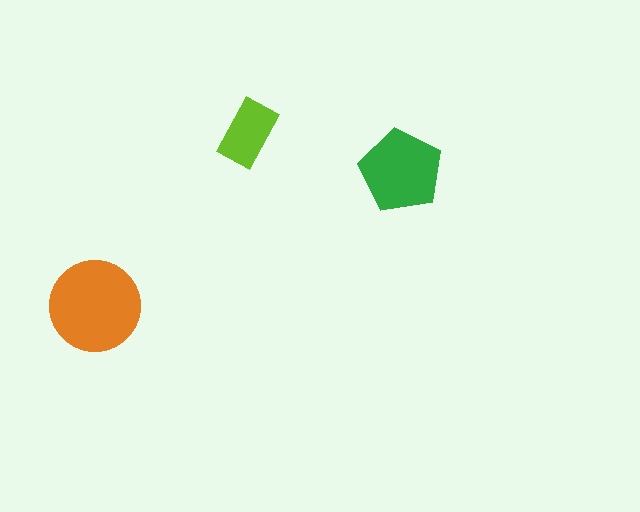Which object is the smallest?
The lime rectangle.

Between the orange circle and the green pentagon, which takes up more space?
The orange circle.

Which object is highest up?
The lime rectangle is topmost.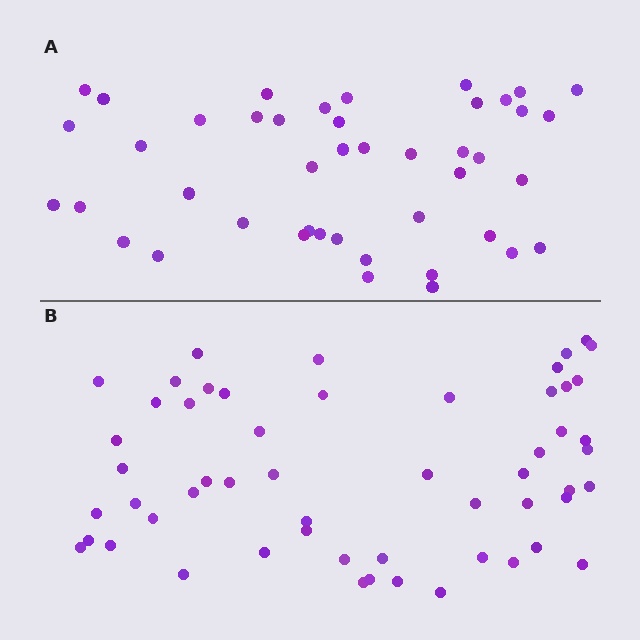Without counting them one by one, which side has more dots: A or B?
Region B (the bottom region) has more dots.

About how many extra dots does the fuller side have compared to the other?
Region B has roughly 12 or so more dots than region A.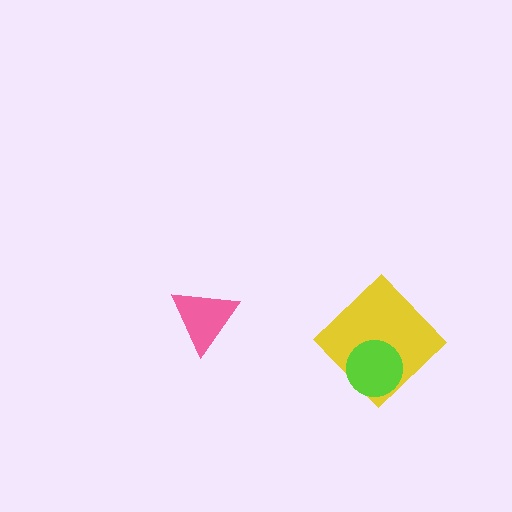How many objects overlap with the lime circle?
1 object overlaps with the lime circle.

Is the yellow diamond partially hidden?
Yes, it is partially covered by another shape.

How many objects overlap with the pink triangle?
0 objects overlap with the pink triangle.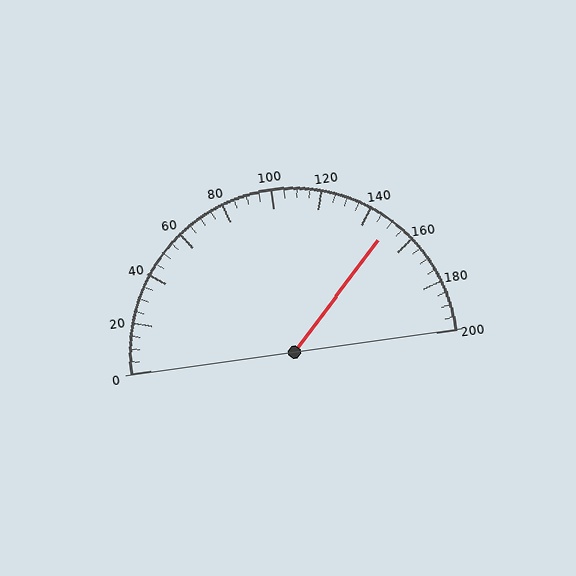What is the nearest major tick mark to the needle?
The nearest major tick mark is 160.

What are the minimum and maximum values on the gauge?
The gauge ranges from 0 to 200.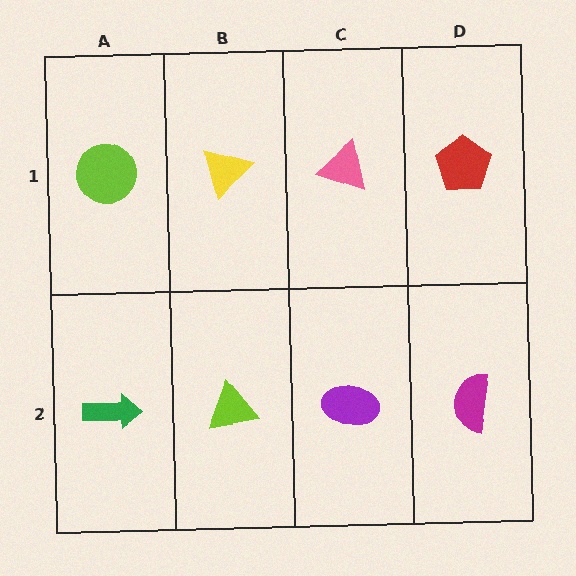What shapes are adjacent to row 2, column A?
A lime circle (row 1, column A), a lime triangle (row 2, column B).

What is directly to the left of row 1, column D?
A pink triangle.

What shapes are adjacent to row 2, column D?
A red pentagon (row 1, column D), a purple ellipse (row 2, column C).